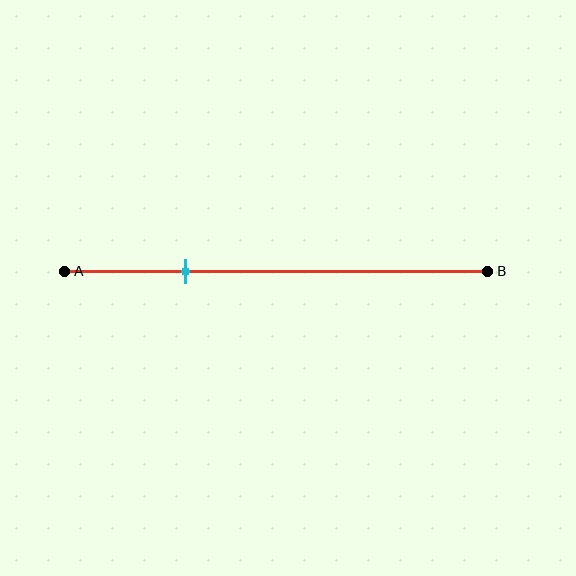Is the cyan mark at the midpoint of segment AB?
No, the mark is at about 30% from A, not at the 50% midpoint.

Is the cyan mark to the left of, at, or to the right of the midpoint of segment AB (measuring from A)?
The cyan mark is to the left of the midpoint of segment AB.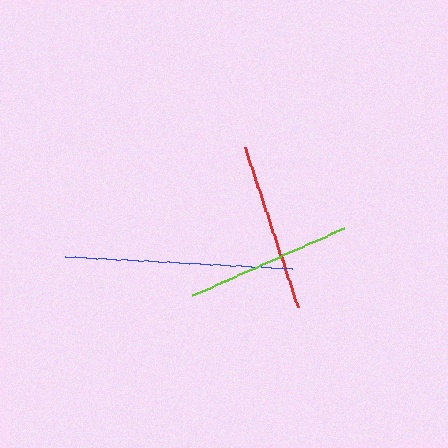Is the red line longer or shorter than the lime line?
The red line is longer than the lime line.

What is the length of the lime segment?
The lime segment is approximately 167 pixels long.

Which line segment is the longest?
The blue line is the longest at approximately 227 pixels.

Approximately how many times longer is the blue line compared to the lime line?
The blue line is approximately 1.4 times the length of the lime line.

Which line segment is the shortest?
The lime line is the shortest at approximately 167 pixels.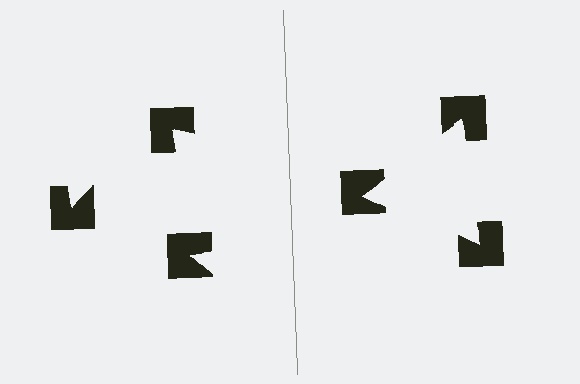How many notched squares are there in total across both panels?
6 — 3 on each side.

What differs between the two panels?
The notched squares are positioned identically on both sides; only the wedge orientations differ. On the right they align to a triangle; on the left they are misaligned.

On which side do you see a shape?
An illusory triangle appears on the right side. On the left side the wedge cuts are rotated, so no coherent shape forms.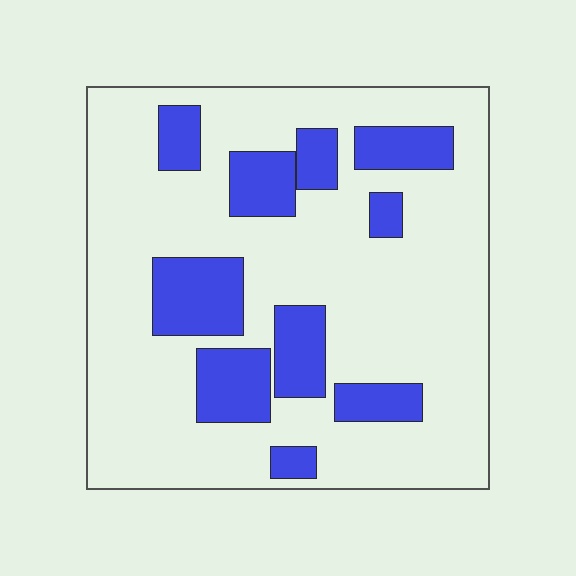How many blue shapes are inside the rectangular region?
10.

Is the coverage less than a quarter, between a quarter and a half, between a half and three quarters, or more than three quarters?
Less than a quarter.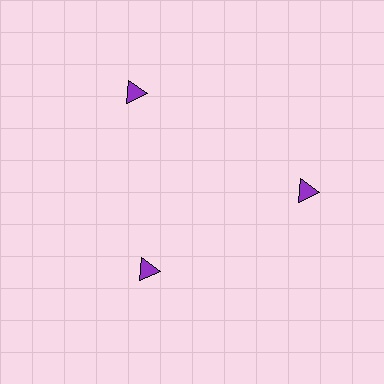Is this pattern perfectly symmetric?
No. The 3 purple triangles are arranged in a ring, but one element near the 7 o'clock position is pulled inward toward the center, breaking the 3-fold rotational symmetry.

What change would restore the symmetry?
The symmetry would be restored by moving it outward, back onto the ring so that all 3 triangles sit at equal angles and equal distance from the center.